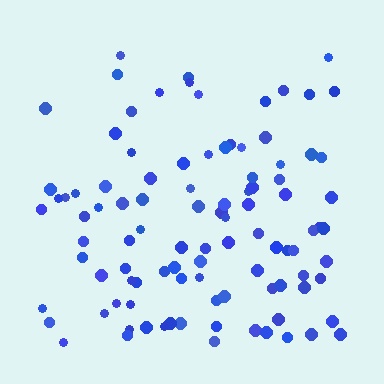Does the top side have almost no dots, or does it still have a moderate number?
Still a moderate number, just noticeably fewer than the bottom.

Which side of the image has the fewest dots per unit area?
The top.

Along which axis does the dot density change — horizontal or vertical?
Vertical.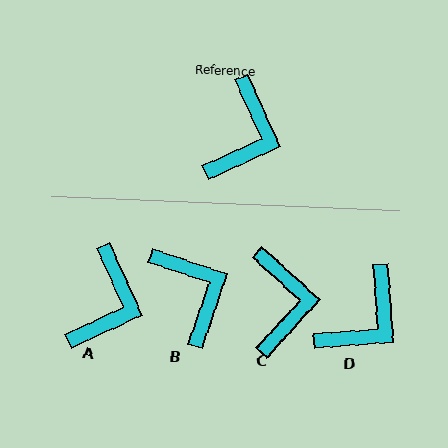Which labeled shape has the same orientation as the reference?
A.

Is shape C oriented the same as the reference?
No, it is off by about 23 degrees.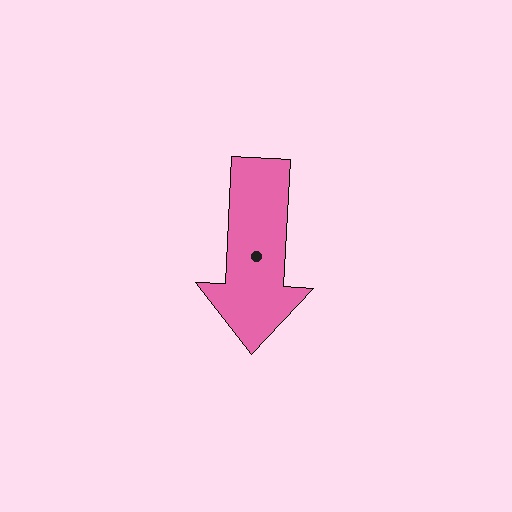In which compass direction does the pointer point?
South.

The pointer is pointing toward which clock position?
Roughly 6 o'clock.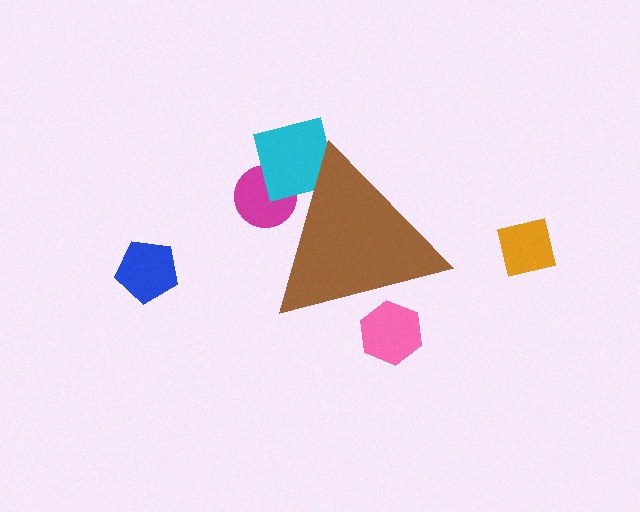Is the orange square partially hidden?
No, the orange square is fully visible.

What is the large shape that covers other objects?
A brown triangle.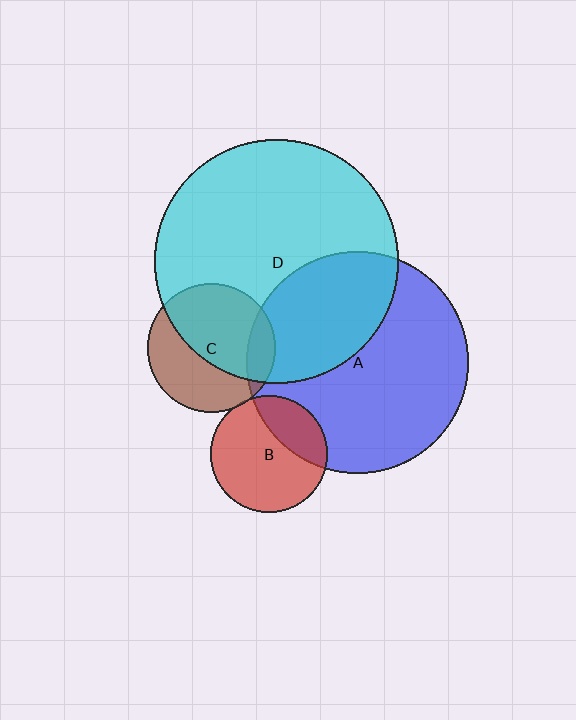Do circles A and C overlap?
Yes.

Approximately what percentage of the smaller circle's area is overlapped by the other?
Approximately 15%.